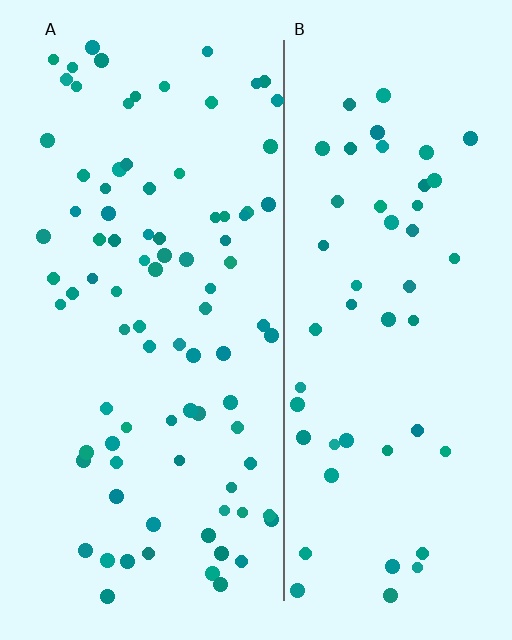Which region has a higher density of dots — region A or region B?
A (the left).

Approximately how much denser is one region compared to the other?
Approximately 1.7× — region A over region B.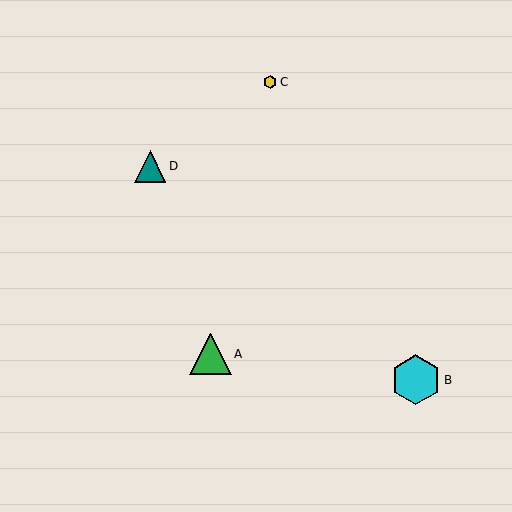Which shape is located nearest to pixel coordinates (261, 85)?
The yellow hexagon (labeled C) at (270, 82) is nearest to that location.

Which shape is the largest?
The cyan hexagon (labeled B) is the largest.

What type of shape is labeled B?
Shape B is a cyan hexagon.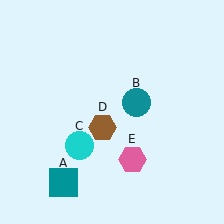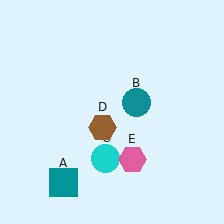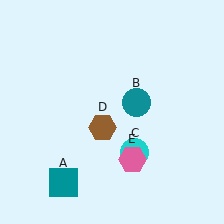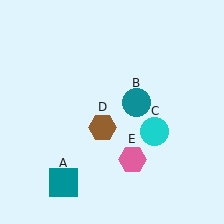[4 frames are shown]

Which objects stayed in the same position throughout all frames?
Teal square (object A) and teal circle (object B) and brown hexagon (object D) and pink hexagon (object E) remained stationary.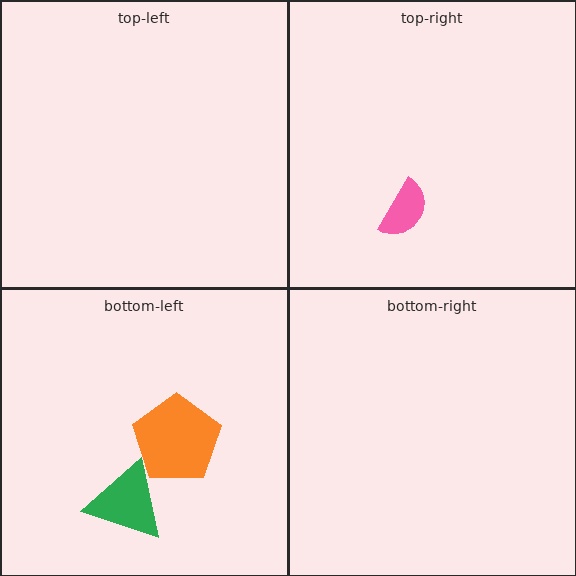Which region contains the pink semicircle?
The top-right region.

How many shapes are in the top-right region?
1.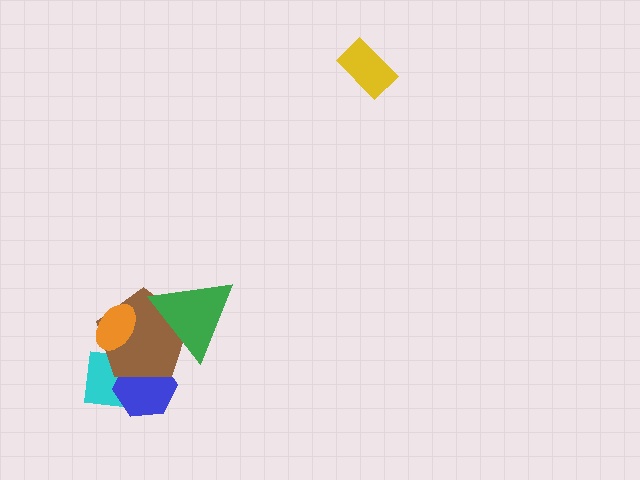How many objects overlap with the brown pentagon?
4 objects overlap with the brown pentagon.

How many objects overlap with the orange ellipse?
2 objects overlap with the orange ellipse.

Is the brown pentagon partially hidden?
Yes, it is partially covered by another shape.